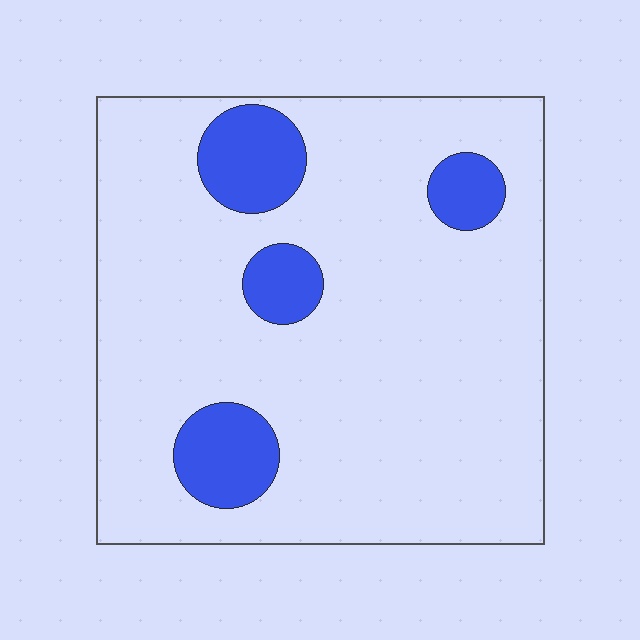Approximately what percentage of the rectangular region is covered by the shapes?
Approximately 15%.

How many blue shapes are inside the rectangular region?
4.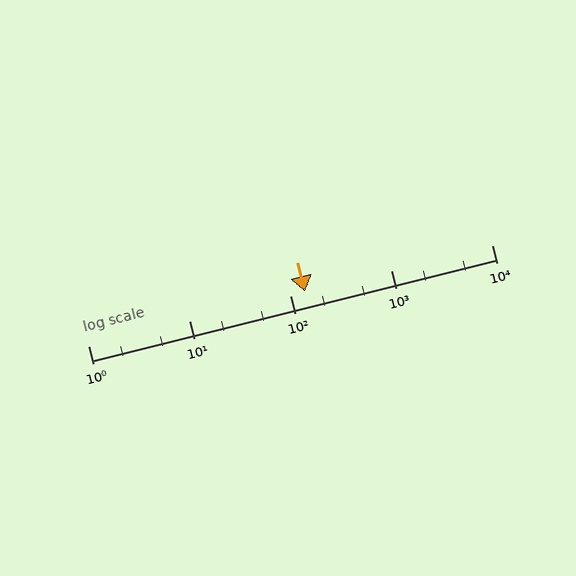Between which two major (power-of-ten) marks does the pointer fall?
The pointer is between 100 and 1000.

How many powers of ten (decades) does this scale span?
The scale spans 4 decades, from 1 to 10000.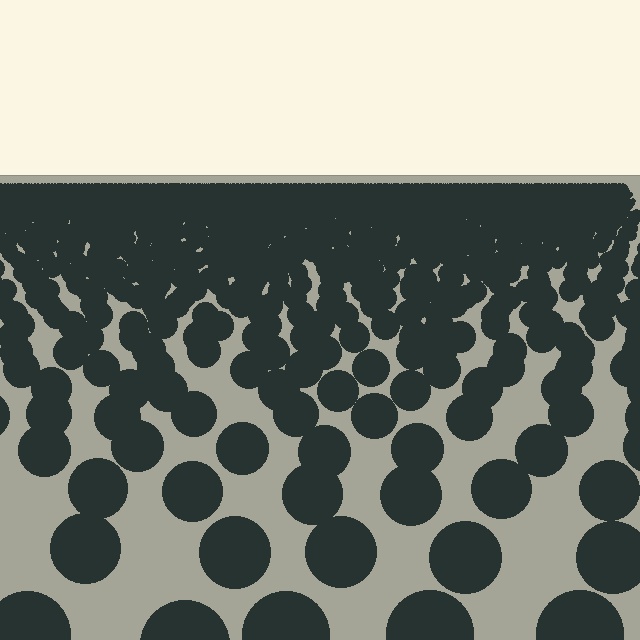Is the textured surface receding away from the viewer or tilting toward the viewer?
The surface is receding away from the viewer. Texture elements get smaller and denser toward the top.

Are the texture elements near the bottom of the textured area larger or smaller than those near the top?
Larger. Near the bottom, elements are closer to the viewer and appear at a bigger on-screen size.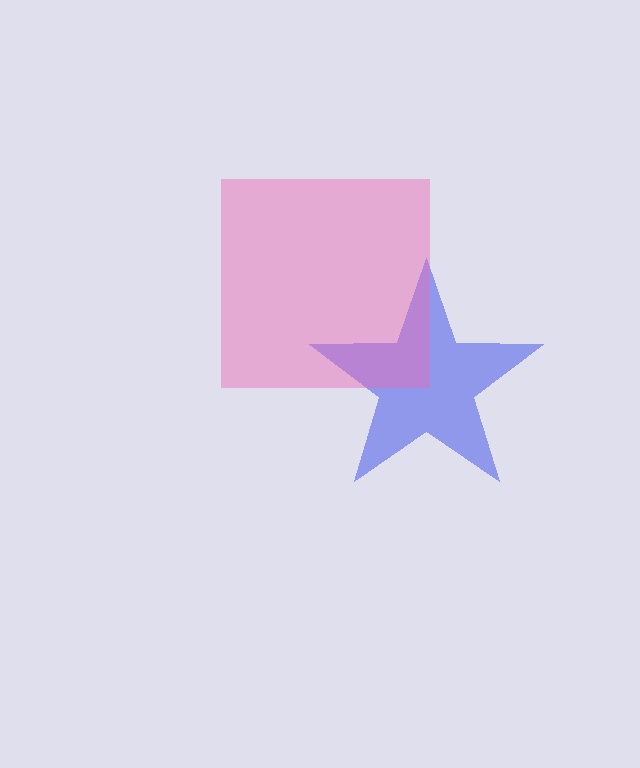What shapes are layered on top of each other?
The layered shapes are: a blue star, a pink square.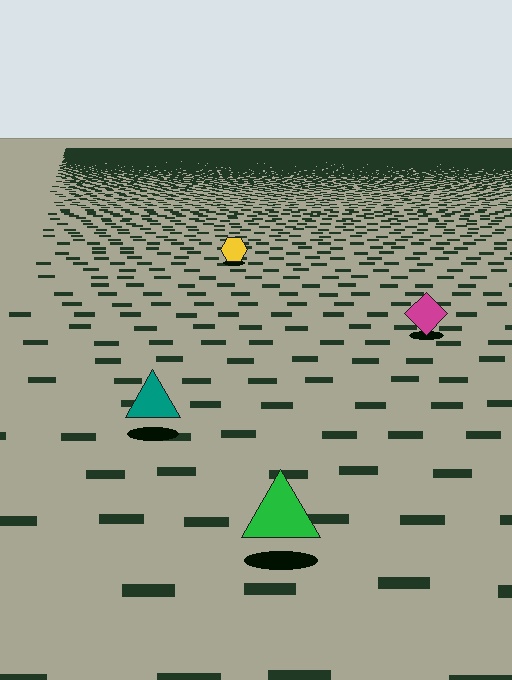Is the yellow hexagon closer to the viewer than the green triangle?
No. The green triangle is closer — you can tell from the texture gradient: the ground texture is coarser near it.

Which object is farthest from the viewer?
The yellow hexagon is farthest from the viewer. It appears smaller and the ground texture around it is denser.